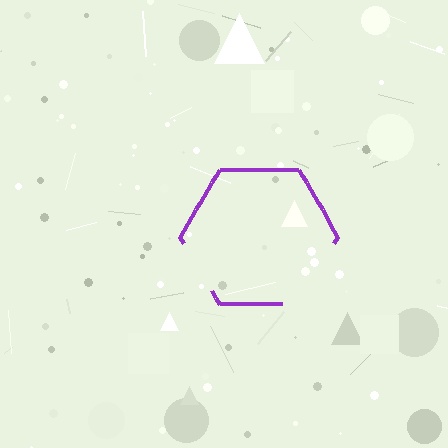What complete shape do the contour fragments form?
The contour fragments form a hexagon.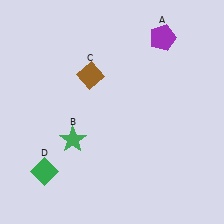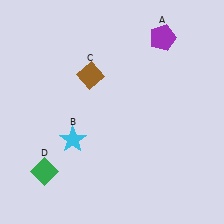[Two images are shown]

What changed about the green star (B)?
In Image 1, B is green. In Image 2, it changed to cyan.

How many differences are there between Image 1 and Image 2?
There is 1 difference between the two images.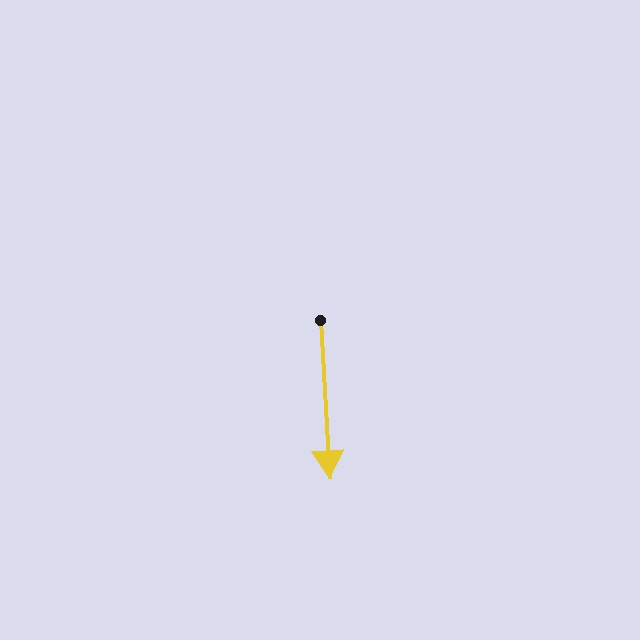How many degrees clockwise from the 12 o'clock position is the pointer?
Approximately 177 degrees.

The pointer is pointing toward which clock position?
Roughly 6 o'clock.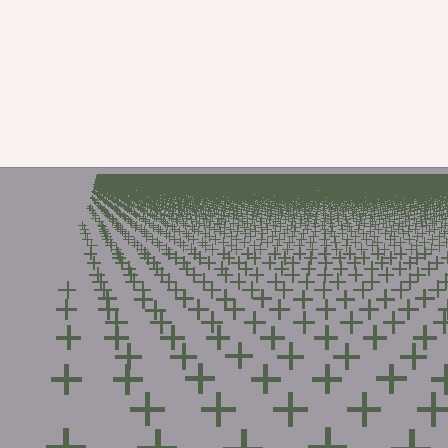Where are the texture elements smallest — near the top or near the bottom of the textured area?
Near the top.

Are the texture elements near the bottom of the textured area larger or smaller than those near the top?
Larger. Near the bottom, elements are closer to the viewer and appear at a bigger on-screen size.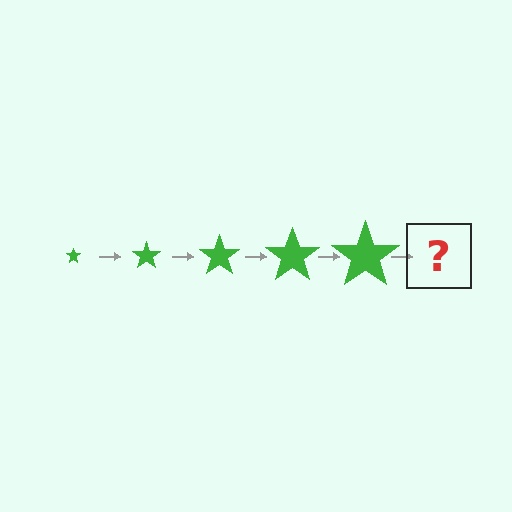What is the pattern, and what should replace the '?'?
The pattern is that the star gets progressively larger each step. The '?' should be a green star, larger than the previous one.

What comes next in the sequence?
The next element should be a green star, larger than the previous one.